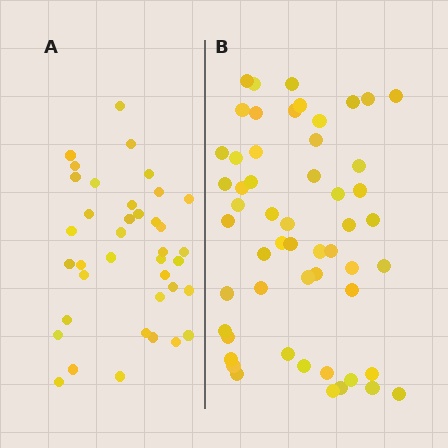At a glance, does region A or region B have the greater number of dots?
Region B (the right region) has more dots.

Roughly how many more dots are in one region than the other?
Region B has approximately 15 more dots than region A.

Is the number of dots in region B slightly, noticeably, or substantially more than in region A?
Region B has noticeably more, but not dramatically so. The ratio is roughly 1.4 to 1.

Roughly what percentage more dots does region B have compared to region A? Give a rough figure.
About 40% more.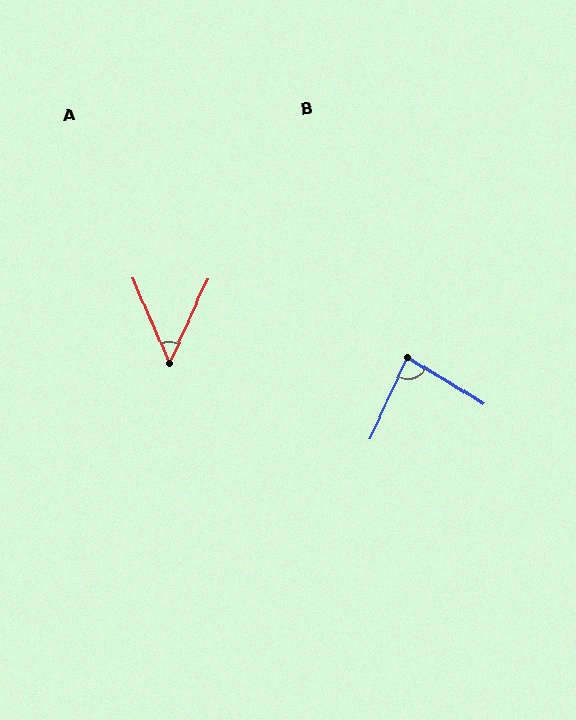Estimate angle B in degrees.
Approximately 84 degrees.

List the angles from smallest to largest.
A (48°), B (84°).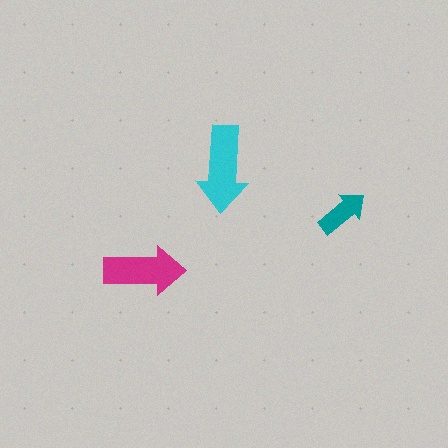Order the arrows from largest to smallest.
the cyan one, the magenta one, the teal one.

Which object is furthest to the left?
The magenta arrow is leftmost.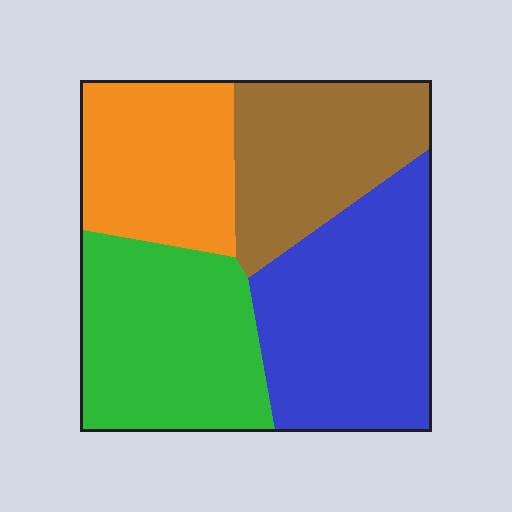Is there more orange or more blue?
Blue.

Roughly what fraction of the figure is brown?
Brown takes up about one fifth (1/5) of the figure.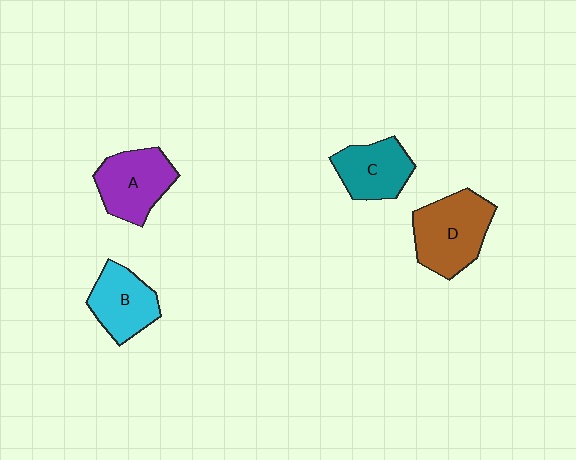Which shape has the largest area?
Shape D (brown).